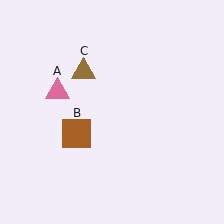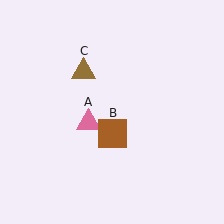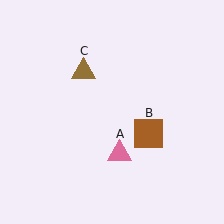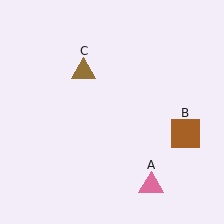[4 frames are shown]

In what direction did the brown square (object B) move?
The brown square (object B) moved right.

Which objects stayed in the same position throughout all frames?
Brown triangle (object C) remained stationary.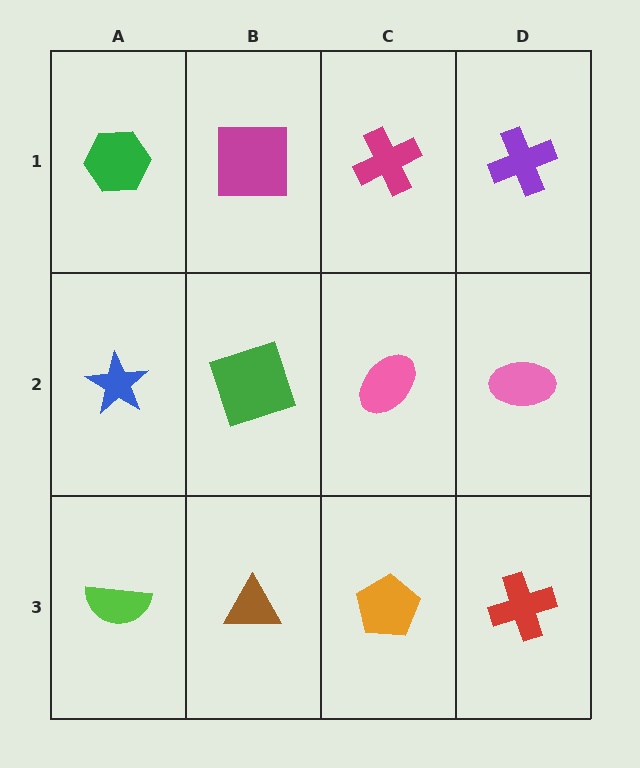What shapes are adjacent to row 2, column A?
A green hexagon (row 1, column A), a lime semicircle (row 3, column A), a green square (row 2, column B).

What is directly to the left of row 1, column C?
A magenta square.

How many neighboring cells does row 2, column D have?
3.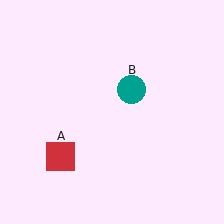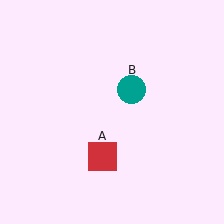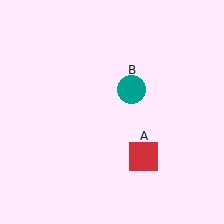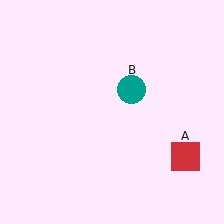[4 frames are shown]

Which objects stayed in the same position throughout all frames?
Teal circle (object B) remained stationary.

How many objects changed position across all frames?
1 object changed position: red square (object A).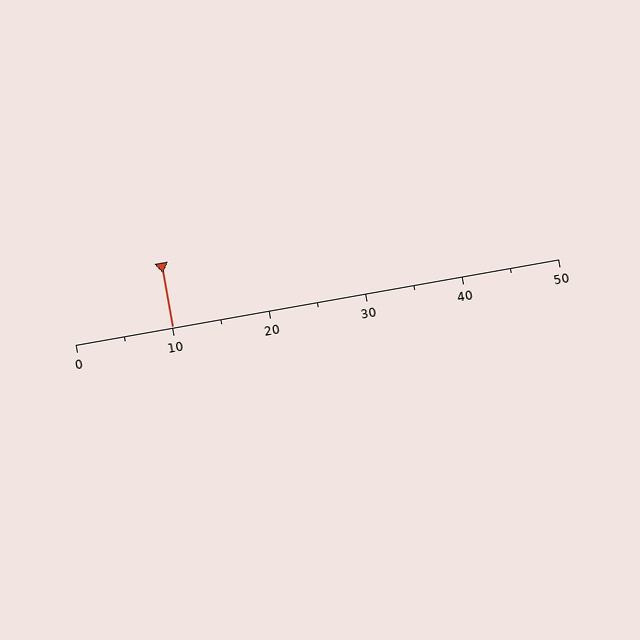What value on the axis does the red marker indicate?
The marker indicates approximately 10.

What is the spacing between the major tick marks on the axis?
The major ticks are spaced 10 apart.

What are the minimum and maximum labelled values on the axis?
The axis runs from 0 to 50.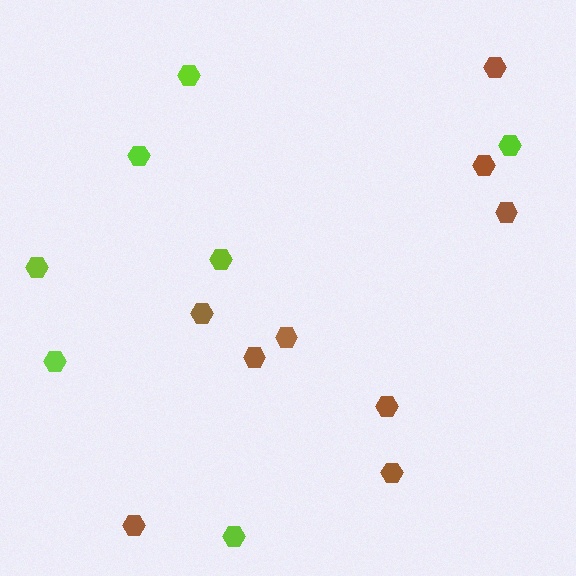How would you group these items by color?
There are 2 groups: one group of lime hexagons (7) and one group of brown hexagons (9).